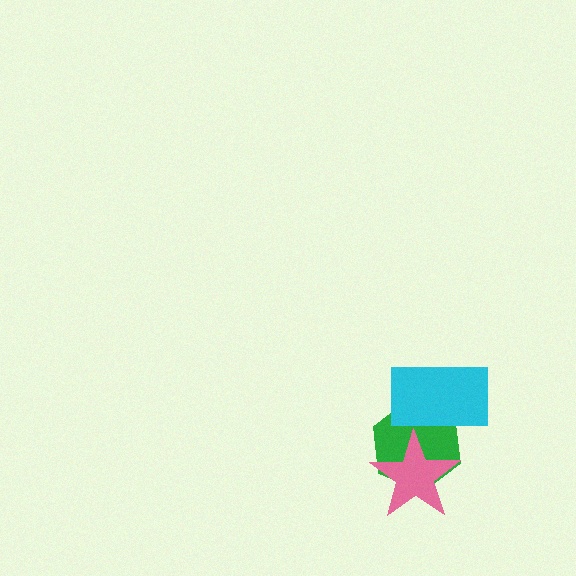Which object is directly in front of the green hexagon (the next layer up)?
The pink star is directly in front of the green hexagon.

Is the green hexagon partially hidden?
Yes, it is partially covered by another shape.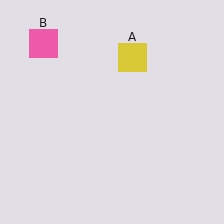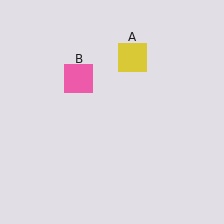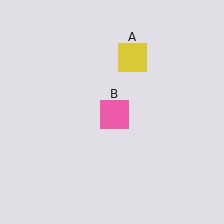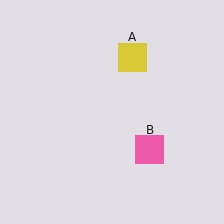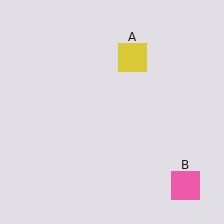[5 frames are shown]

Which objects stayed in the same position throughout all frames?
Yellow square (object A) remained stationary.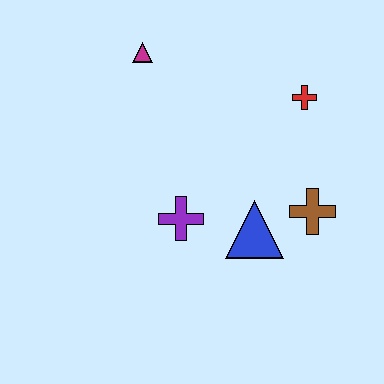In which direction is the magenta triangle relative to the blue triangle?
The magenta triangle is above the blue triangle.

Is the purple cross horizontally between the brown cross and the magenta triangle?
Yes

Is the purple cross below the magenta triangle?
Yes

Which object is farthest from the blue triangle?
The magenta triangle is farthest from the blue triangle.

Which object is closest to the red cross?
The brown cross is closest to the red cross.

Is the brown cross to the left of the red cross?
No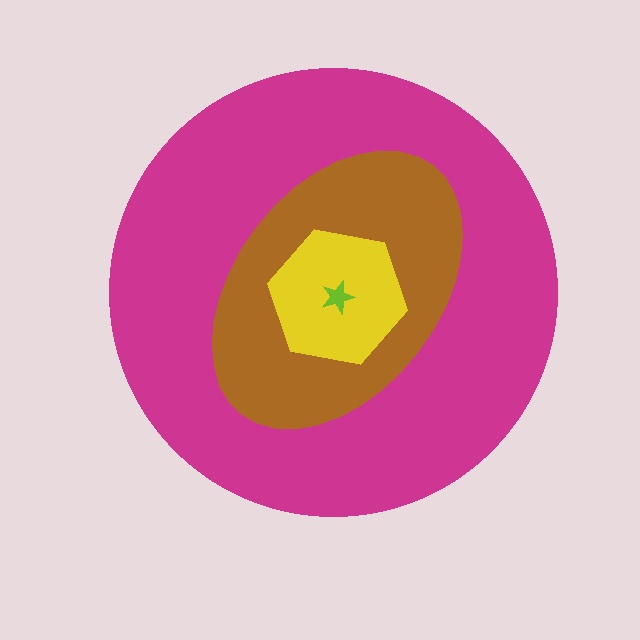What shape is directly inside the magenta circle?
The brown ellipse.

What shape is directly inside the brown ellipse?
The yellow hexagon.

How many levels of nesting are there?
4.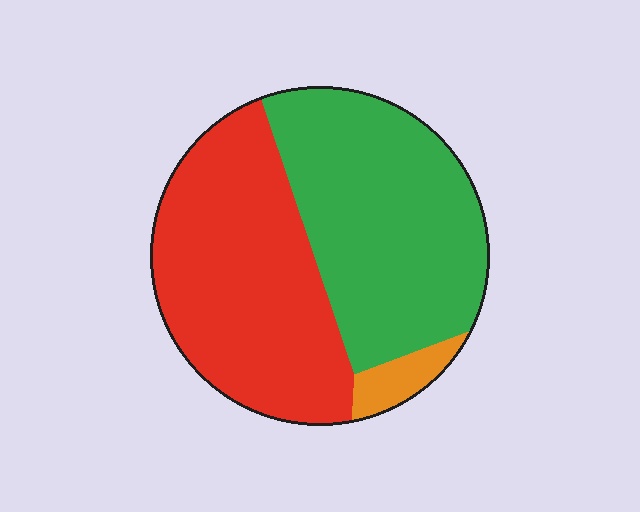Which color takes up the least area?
Orange, at roughly 5%.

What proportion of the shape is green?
Green covers about 45% of the shape.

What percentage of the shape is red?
Red takes up about one half (1/2) of the shape.